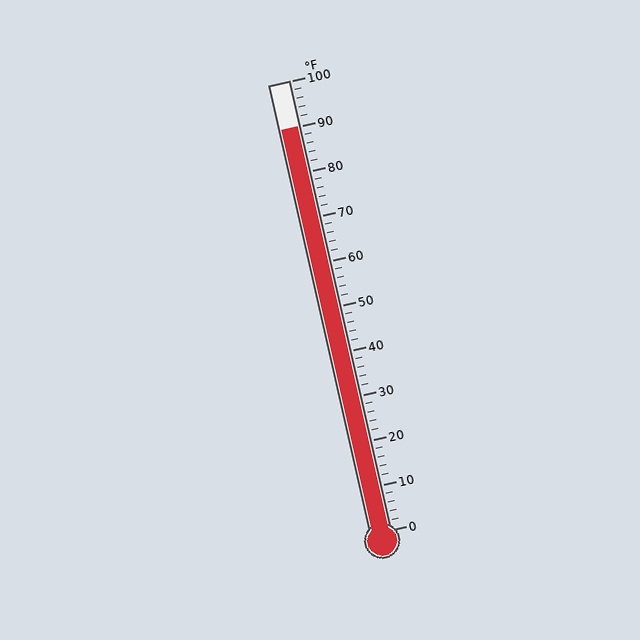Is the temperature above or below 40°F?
The temperature is above 40°F.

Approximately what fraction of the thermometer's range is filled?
The thermometer is filled to approximately 90% of its range.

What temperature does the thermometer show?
The thermometer shows approximately 90°F.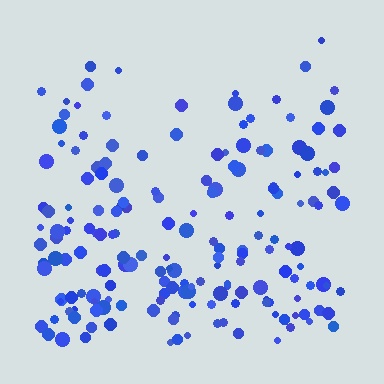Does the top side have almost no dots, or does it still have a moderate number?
Still a moderate number, just noticeably fewer than the bottom.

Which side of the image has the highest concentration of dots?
The bottom.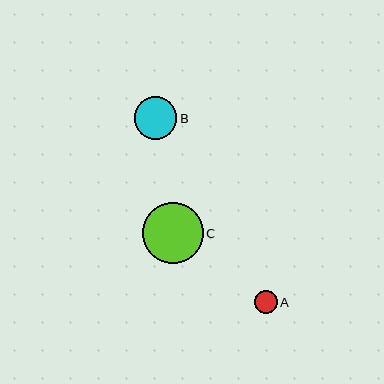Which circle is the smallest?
Circle A is the smallest with a size of approximately 23 pixels.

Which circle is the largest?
Circle C is the largest with a size of approximately 61 pixels.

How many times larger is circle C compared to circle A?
Circle C is approximately 2.7 times the size of circle A.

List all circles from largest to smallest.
From largest to smallest: C, B, A.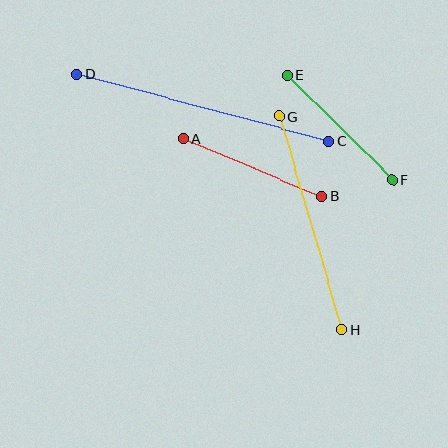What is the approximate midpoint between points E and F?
The midpoint is at approximately (340, 127) pixels.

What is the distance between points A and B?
The distance is approximately 150 pixels.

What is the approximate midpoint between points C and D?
The midpoint is at approximately (203, 108) pixels.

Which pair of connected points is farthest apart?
Points C and D are farthest apart.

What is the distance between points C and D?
The distance is approximately 260 pixels.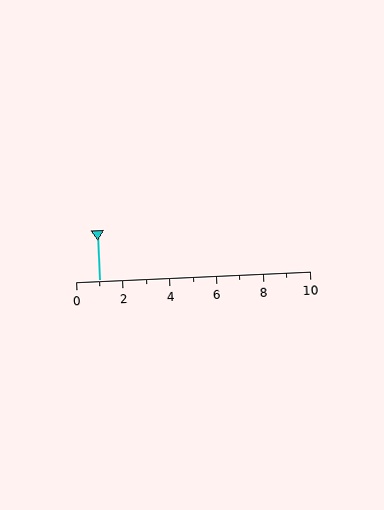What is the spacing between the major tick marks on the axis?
The major ticks are spaced 2 apart.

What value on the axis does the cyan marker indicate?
The marker indicates approximately 1.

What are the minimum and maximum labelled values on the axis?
The axis runs from 0 to 10.